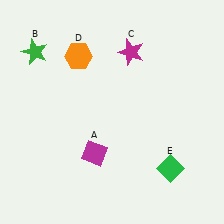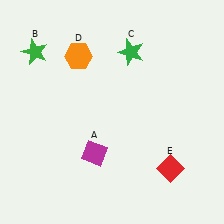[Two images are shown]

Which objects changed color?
C changed from magenta to green. E changed from green to red.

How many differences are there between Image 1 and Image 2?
There are 2 differences between the two images.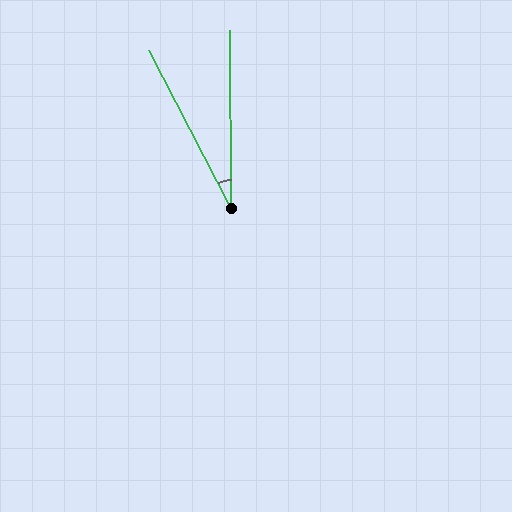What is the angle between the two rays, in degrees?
Approximately 27 degrees.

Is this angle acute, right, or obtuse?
It is acute.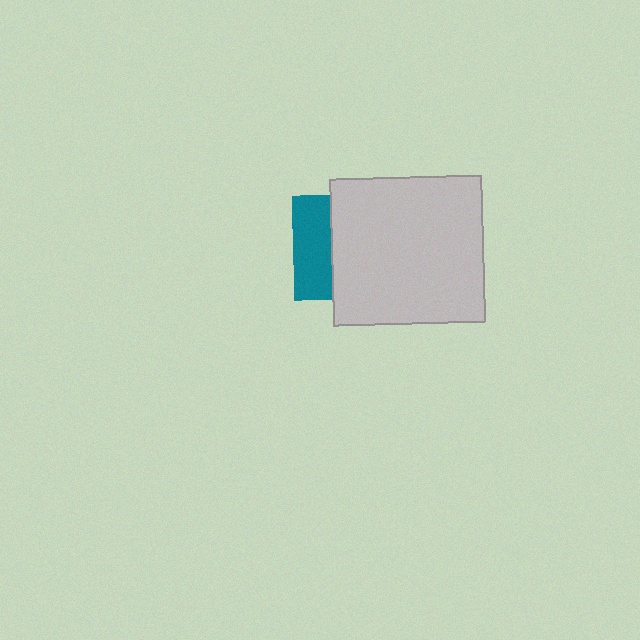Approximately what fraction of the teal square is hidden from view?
Roughly 63% of the teal square is hidden behind the light gray rectangle.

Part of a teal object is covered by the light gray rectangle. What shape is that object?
It is a square.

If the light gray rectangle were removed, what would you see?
You would see the complete teal square.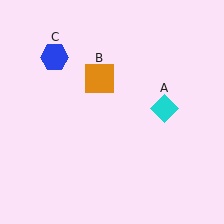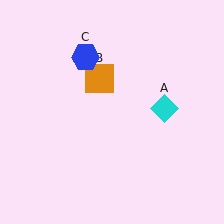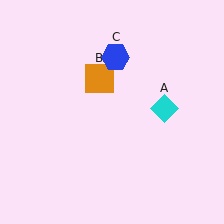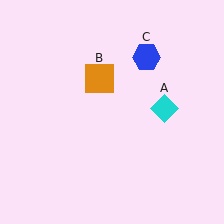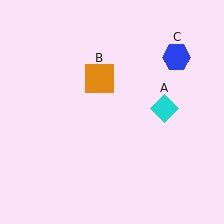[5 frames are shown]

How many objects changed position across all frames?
1 object changed position: blue hexagon (object C).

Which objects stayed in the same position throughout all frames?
Cyan diamond (object A) and orange square (object B) remained stationary.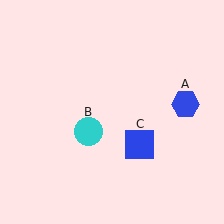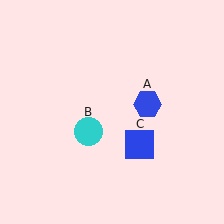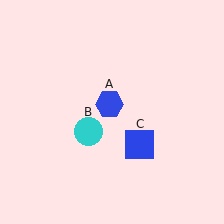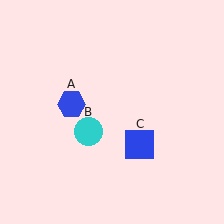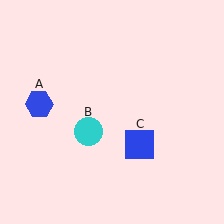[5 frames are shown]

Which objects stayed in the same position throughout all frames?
Cyan circle (object B) and blue square (object C) remained stationary.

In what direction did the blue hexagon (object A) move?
The blue hexagon (object A) moved left.